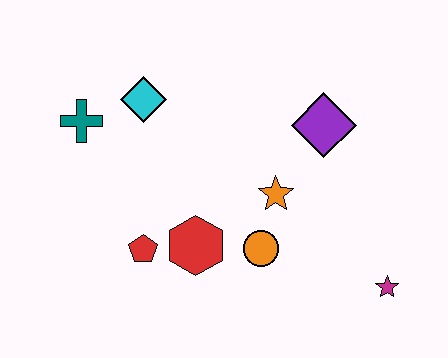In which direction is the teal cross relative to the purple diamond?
The teal cross is to the left of the purple diamond.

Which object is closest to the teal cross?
The cyan diamond is closest to the teal cross.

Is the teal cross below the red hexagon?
No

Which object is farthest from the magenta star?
The teal cross is farthest from the magenta star.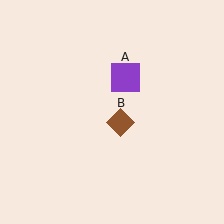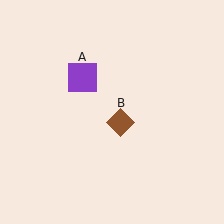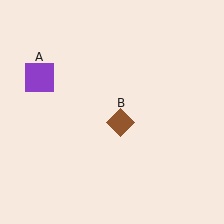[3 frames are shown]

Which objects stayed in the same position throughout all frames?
Brown diamond (object B) remained stationary.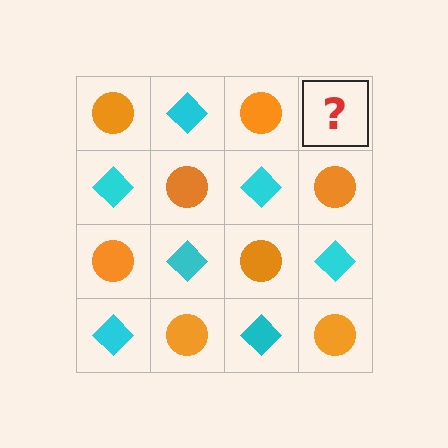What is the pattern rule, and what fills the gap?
The rule is that it alternates orange circle and cyan diamond in a checkerboard pattern. The gap should be filled with a cyan diamond.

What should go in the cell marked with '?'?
The missing cell should contain a cyan diamond.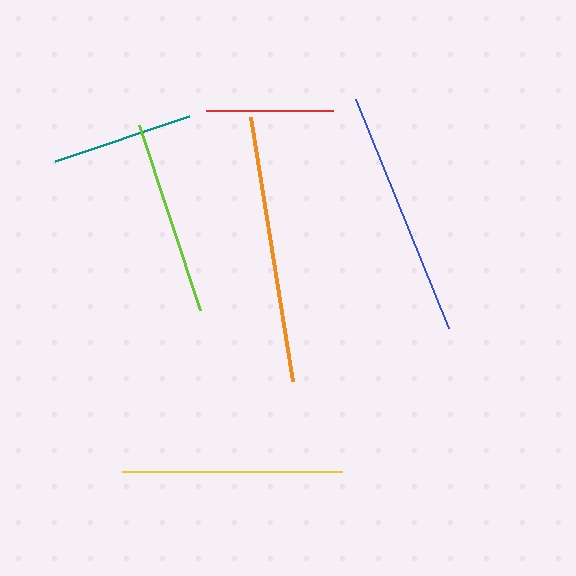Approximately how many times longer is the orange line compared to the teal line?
The orange line is approximately 1.9 times the length of the teal line.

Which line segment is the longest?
The orange line is the longest at approximately 267 pixels.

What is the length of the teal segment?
The teal segment is approximately 142 pixels long.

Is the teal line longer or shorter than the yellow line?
The yellow line is longer than the teal line.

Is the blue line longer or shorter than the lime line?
The blue line is longer than the lime line.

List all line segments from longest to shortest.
From longest to shortest: orange, blue, yellow, lime, teal, red.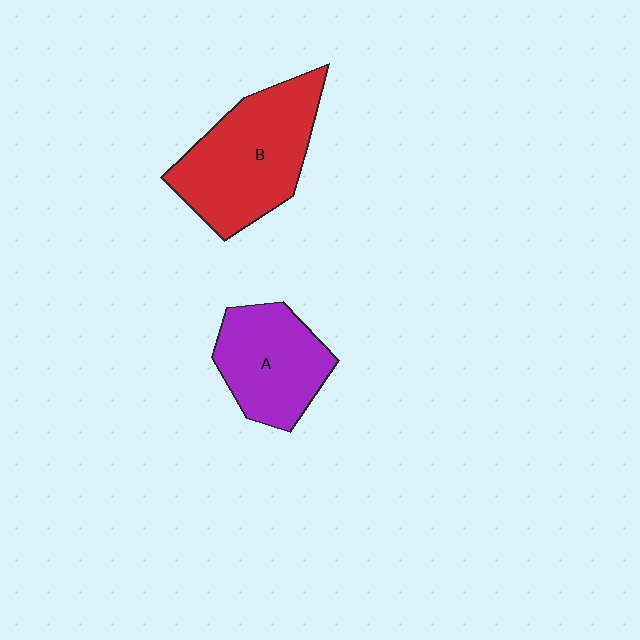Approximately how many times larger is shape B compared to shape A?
Approximately 1.4 times.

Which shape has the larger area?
Shape B (red).